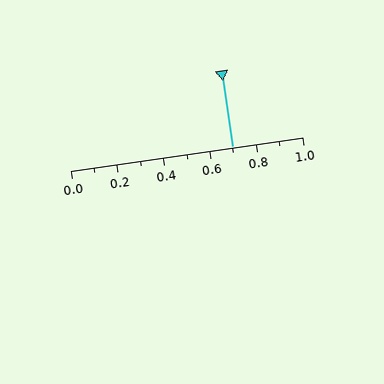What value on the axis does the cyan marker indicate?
The marker indicates approximately 0.7.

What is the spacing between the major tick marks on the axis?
The major ticks are spaced 0.2 apart.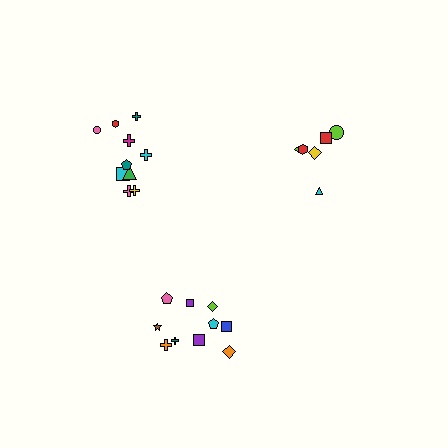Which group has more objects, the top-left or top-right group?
The top-left group.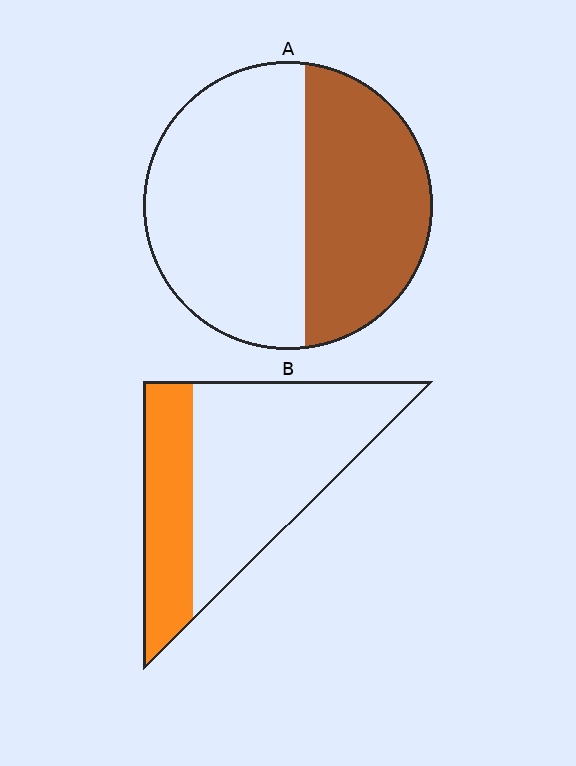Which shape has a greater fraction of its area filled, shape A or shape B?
Shape A.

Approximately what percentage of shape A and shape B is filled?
A is approximately 45% and B is approximately 30%.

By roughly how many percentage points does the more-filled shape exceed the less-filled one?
By roughly 10 percentage points (A over B).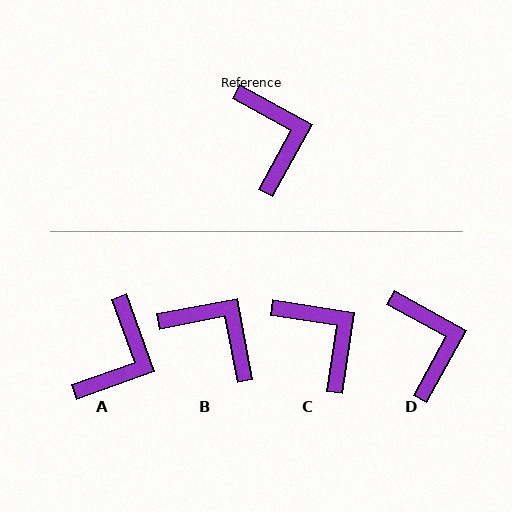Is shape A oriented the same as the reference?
No, it is off by about 41 degrees.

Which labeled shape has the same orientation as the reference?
D.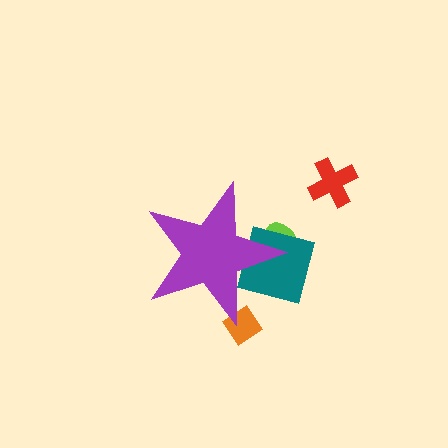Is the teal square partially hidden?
Yes, the teal square is partially hidden behind the purple star.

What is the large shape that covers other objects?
A purple star.